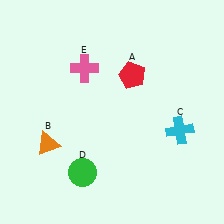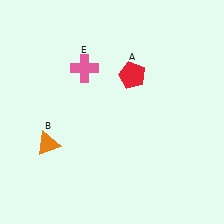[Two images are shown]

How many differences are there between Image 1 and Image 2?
There are 2 differences between the two images.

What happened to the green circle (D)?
The green circle (D) was removed in Image 2. It was in the bottom-left area of Image 1.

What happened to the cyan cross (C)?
The cyan cross (C) was removed in Image 2. It was in the bottom-right area of Image 1.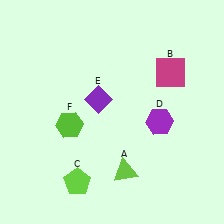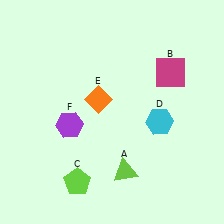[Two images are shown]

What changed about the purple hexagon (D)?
In Image 1, D is purple. In Image 2, it changed to cyan.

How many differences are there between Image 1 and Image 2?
There are 3 differences between the two images.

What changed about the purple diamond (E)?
In Image 1, E is purple. In Image 2, it changed to orange.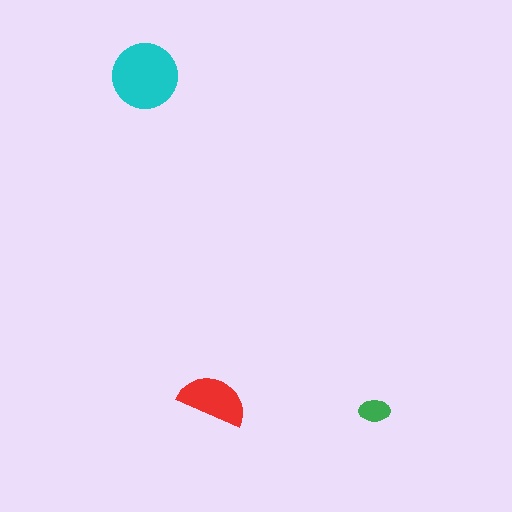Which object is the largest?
The cyan circle.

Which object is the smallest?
The green ellipse.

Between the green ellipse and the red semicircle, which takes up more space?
The red semicircle.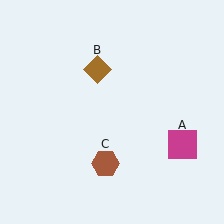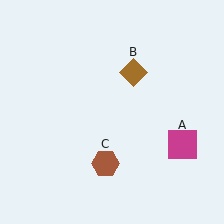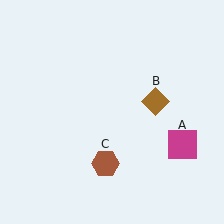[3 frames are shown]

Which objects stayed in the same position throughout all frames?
Magenta square (object A) and brown hexagon (object C) remained stationary.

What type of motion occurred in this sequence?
The brown diamond (object B) rotated clockwise around the center of the scene.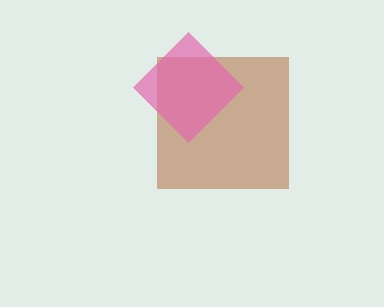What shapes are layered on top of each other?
The layered shapes are: a brown square, a pink diamond.